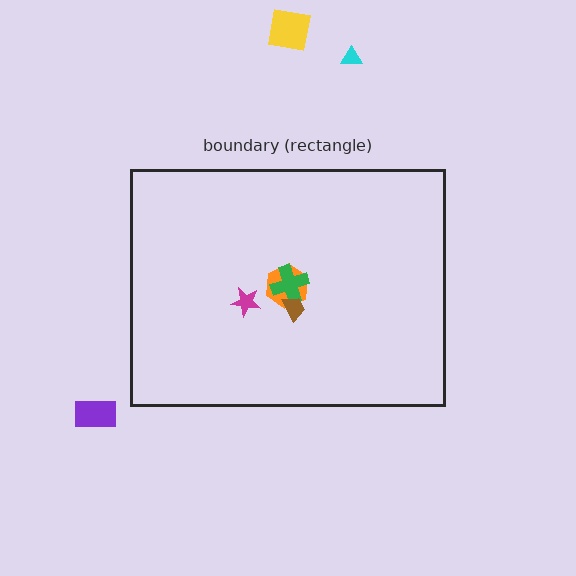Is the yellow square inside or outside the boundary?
Outside.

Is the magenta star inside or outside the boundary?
Inside.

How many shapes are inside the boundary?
4 inside, 3 outside.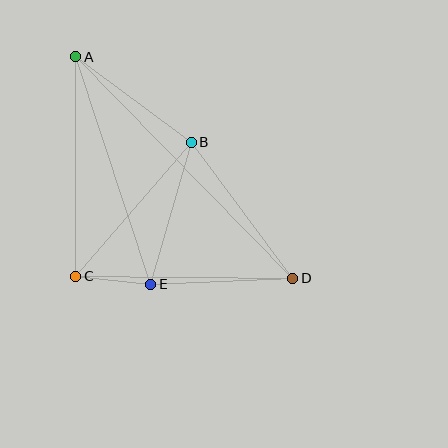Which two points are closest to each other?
Points C and E are closest to each other.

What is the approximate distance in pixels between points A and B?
The distance between A and B is approximately 144 pixels.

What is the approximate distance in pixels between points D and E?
The distance between D and E is approximately 142 pixels.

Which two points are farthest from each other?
Points A and D are farthest from each other.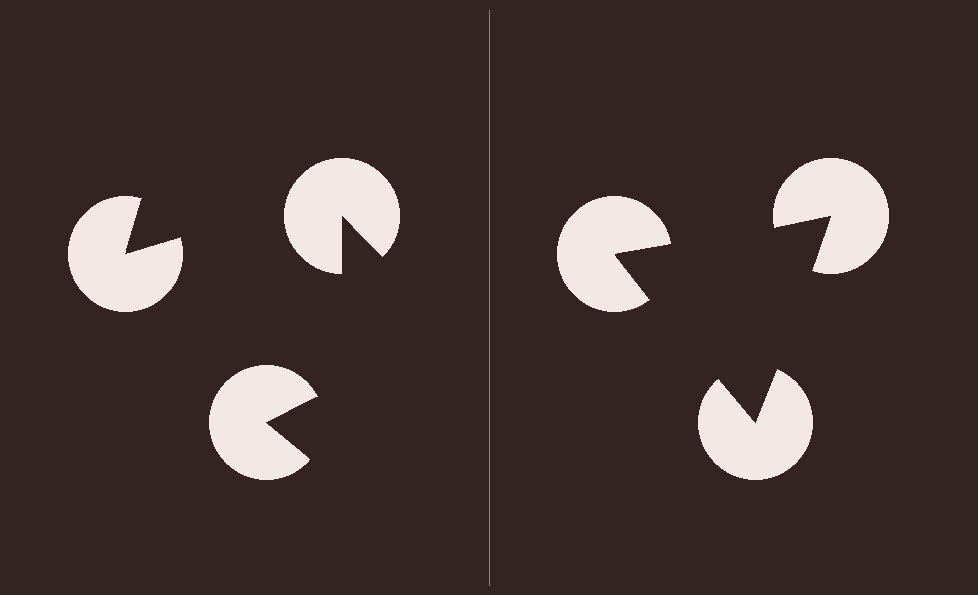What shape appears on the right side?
An illusory triangle.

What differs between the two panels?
The pac-man discs are positioned identically on both sides; only the wedge orientations differ. On the right they align to a triangle; on the left they are misaligned.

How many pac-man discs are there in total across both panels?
6 — 3 on each side.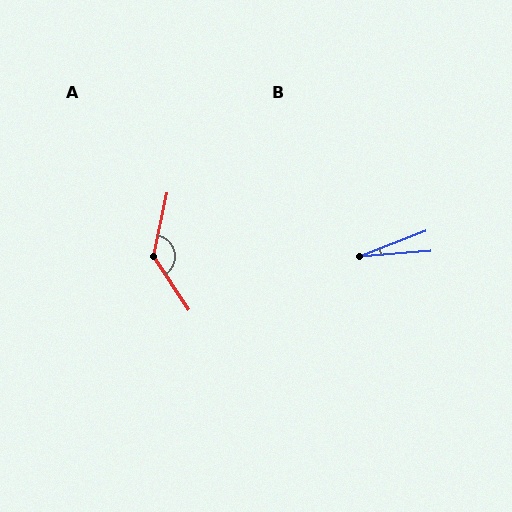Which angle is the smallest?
B, at approximately 16 degrees.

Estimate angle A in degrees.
Approximately 134 degrees.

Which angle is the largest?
A, at approximately 134 degrees.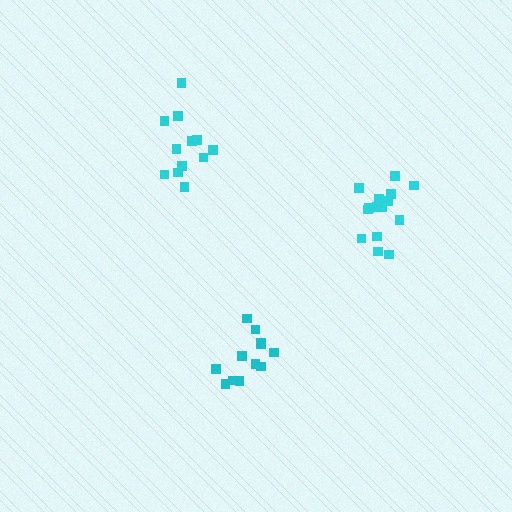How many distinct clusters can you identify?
There are 3 distinct clusters.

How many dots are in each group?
Group 1: 12 dots, Group 2: 15 dots, Group 3: 12 dots (39 total).